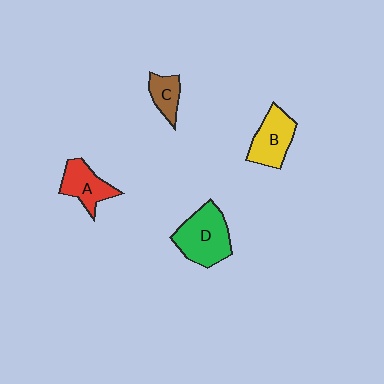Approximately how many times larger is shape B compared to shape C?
Approximately 1.7 times.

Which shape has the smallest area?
Shape C (brown).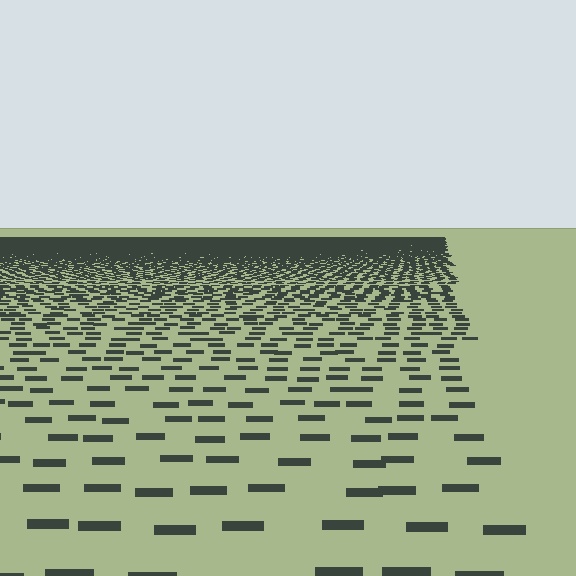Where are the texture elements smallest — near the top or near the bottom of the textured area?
Near the top.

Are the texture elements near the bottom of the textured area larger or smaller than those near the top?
Larger. Near the bottom, elements are closer to the viewer and appear at a bigger on-screen size.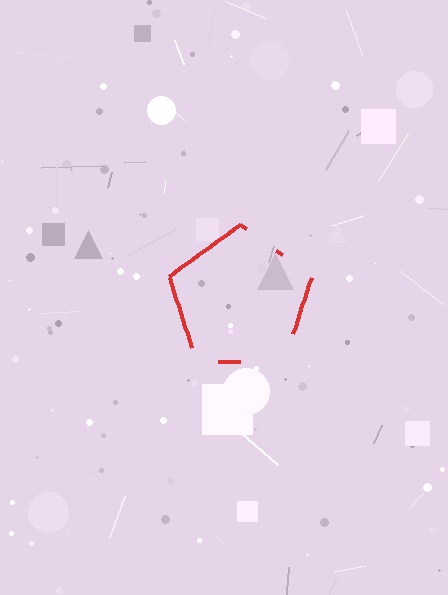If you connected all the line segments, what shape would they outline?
They would outline a pentagon.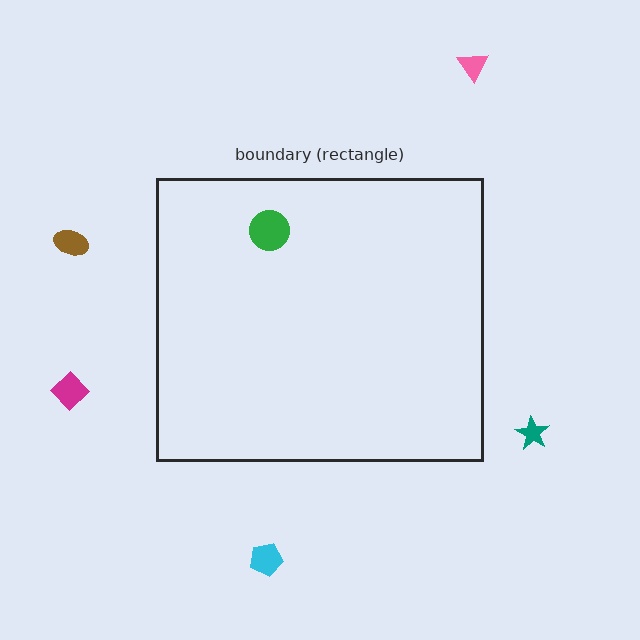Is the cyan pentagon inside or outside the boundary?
Outside.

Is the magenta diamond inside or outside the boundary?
Outside.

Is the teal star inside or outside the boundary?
Outside.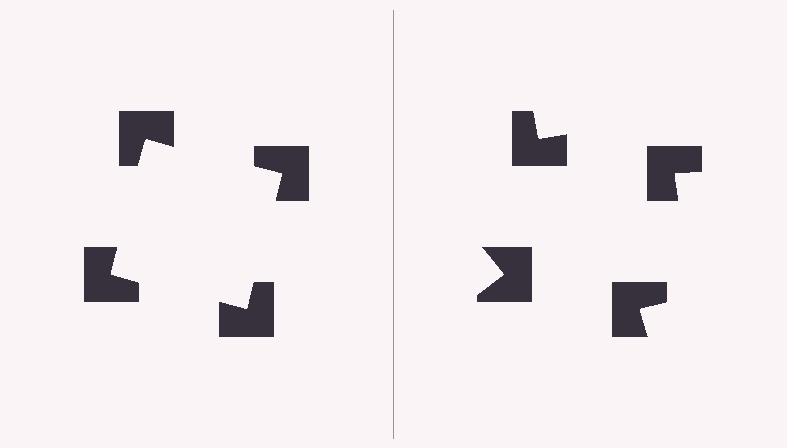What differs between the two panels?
The notched squares are positioned identically on both sides; only the wedge orientations differ. On the left they align to a square; on the right they are misaligned.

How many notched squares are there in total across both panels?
8 — 4 on each side.